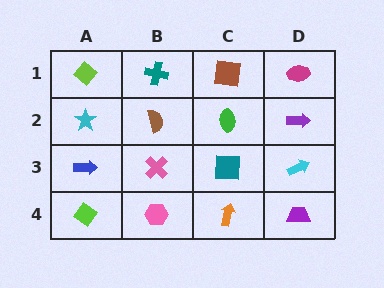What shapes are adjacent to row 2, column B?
A teal cross (row 1, column B), a pink cross (row 3, column B), a cyan star (row 2, column A), a green ellipse (row 2, column C).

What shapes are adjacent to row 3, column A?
A cyan star (row 2, column A), a lime diamond (row 4, column A), a pink cross (row 3, column B).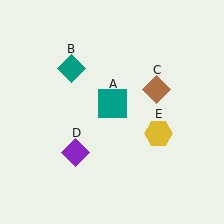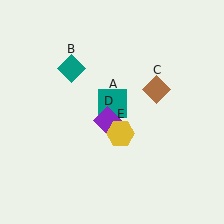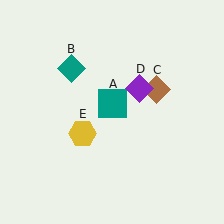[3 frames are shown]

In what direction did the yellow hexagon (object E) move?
The yellow hexagon (object E) moved left.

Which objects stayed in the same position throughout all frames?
Teal square (object A) and teal diamond (object B) and brown diamond (object C) remained stationary.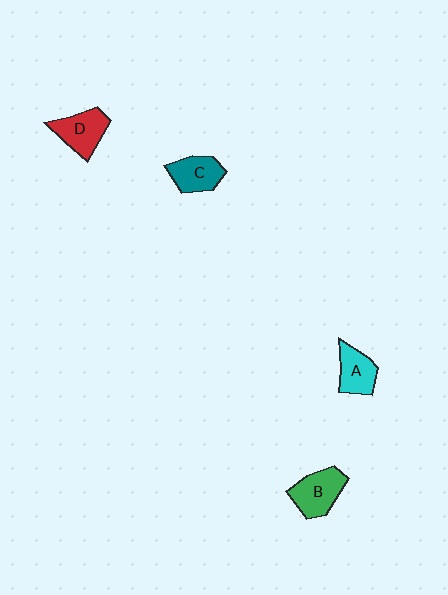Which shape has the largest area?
Shape B (green).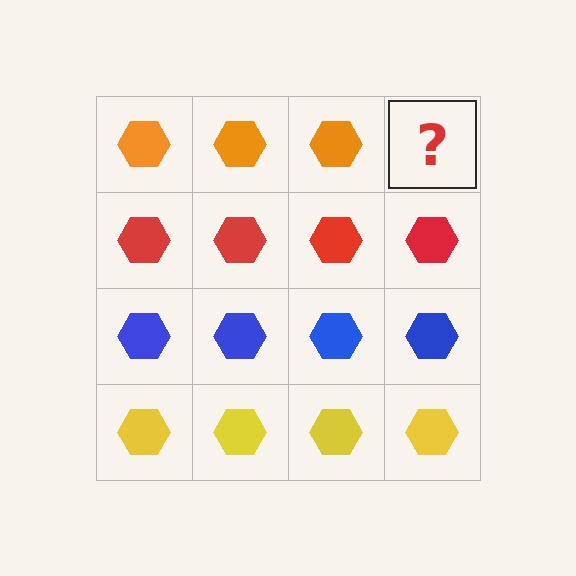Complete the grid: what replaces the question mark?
The question mark should be replaced with an orange hexagon.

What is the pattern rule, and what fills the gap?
The rule is that each row has a consistent color. The gap should be filled with an orange hexagon.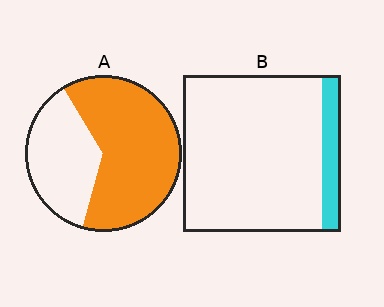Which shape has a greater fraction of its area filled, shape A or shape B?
Shape A.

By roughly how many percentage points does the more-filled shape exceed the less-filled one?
By roughly 50 percentage points (A over B).